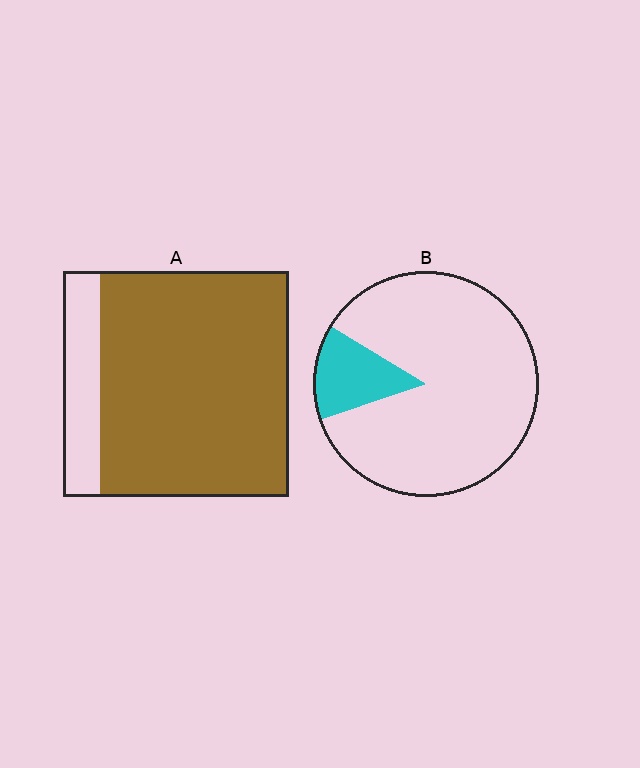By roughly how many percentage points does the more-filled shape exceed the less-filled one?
By roughly 70 percentage points (A over B).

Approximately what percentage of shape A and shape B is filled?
A is approximately 85% and B is approximately 15%.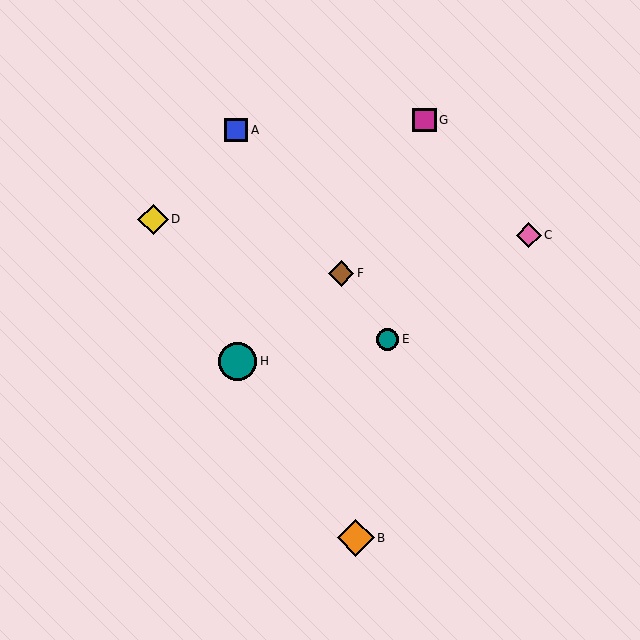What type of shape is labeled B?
Shape B is an orange diamond.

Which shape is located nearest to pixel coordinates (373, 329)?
The teal circle (labeled E) at (388, 339) is nearest to that location.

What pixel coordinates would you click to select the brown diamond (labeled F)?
Click at (341, 273) to select the brown diamond F.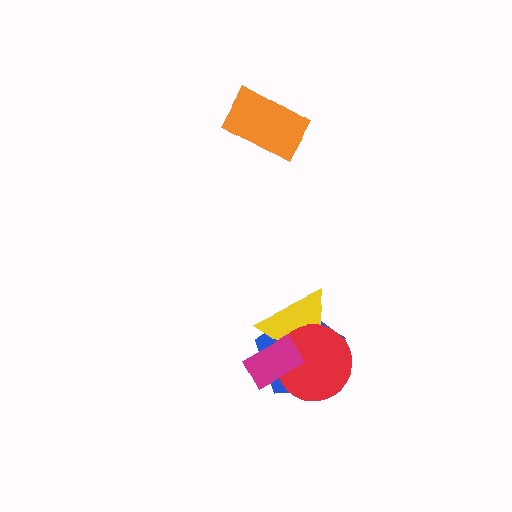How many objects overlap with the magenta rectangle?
3 objects overlap with the magenta rectangle.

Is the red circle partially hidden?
Yes, it is partially covered by another shape.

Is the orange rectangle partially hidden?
No, no other shape covers it.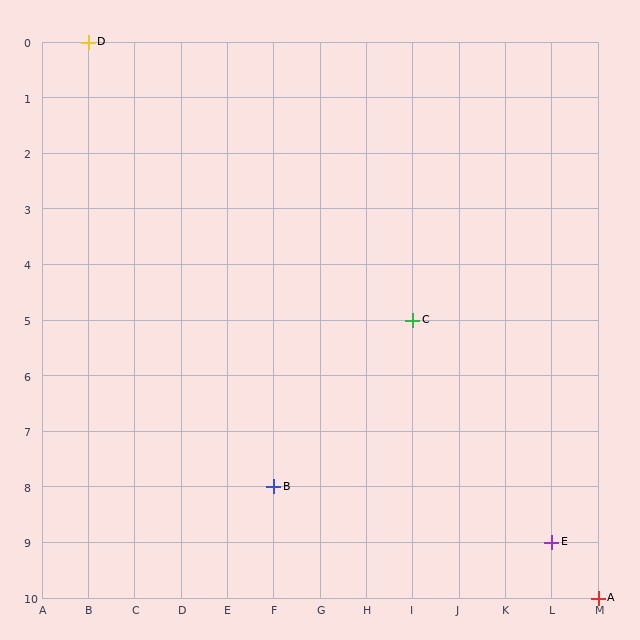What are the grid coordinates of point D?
Point D is at grid coordinates (B, 0).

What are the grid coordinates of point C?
Point C is at grid coordinates (I, 5).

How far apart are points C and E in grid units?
Points C and E are 3 columns and 4 rows apart (about 5.0 grid units diagonally).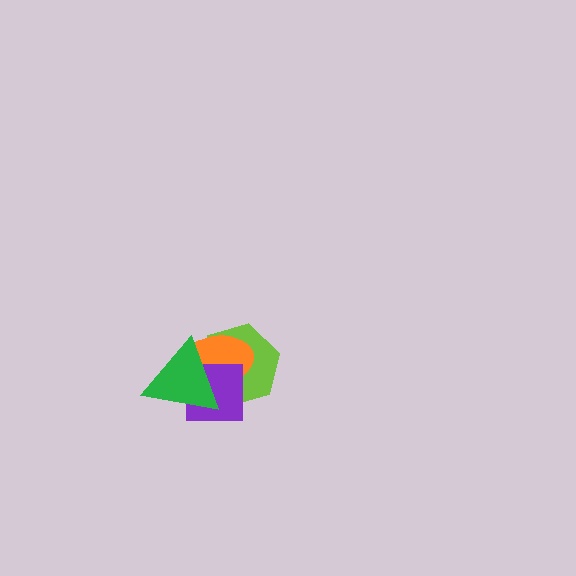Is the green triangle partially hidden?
No, no other shape covers it.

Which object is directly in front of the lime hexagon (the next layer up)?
The orange ellipse is directly in front of the lime hexagon.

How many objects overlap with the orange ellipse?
3 objects overlap with the orange ellipse.